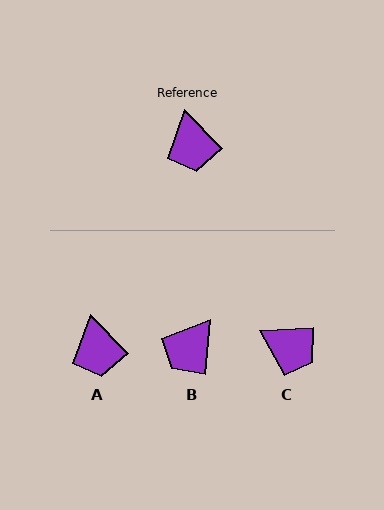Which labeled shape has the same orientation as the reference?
A.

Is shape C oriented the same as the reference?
No, it is off by about 49 degrees.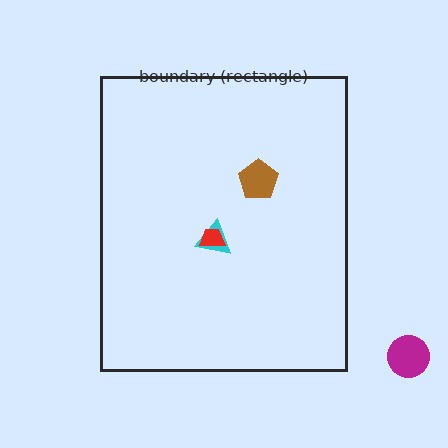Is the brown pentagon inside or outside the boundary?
Inside.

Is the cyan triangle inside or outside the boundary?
Inside.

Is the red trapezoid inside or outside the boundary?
Inside.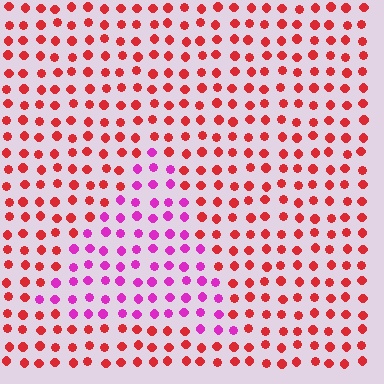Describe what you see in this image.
The image is filled with small red elements in a uniform arrangement. A triangle-shaped region is visible where the elements are tinted to a slightly different hue, forming a subtle color boundary.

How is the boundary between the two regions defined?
The boundary is defined purely by a slight shift in hue (about 49 degrees). Spacing, size, and orientation are identical on both sides.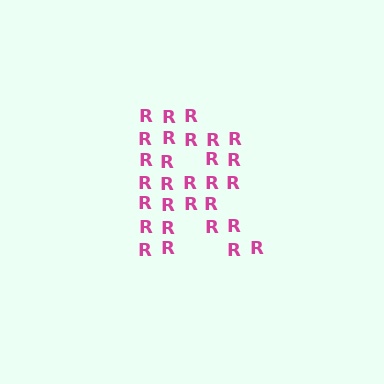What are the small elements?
The small elements are letter R's.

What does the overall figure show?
The overall figure shows the letter R.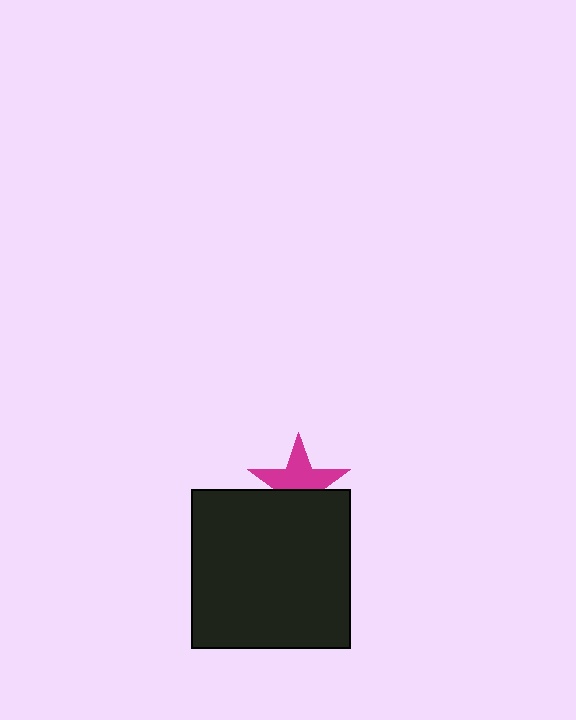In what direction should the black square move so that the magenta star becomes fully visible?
The black square should move down. That is the shortest direction to clear the overlap and leave the magenta star fully visible.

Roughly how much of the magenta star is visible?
About half of it is visible (roughly 59%).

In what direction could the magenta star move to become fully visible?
The magenta star could move up. That would shift it out from behind the black square entirely.